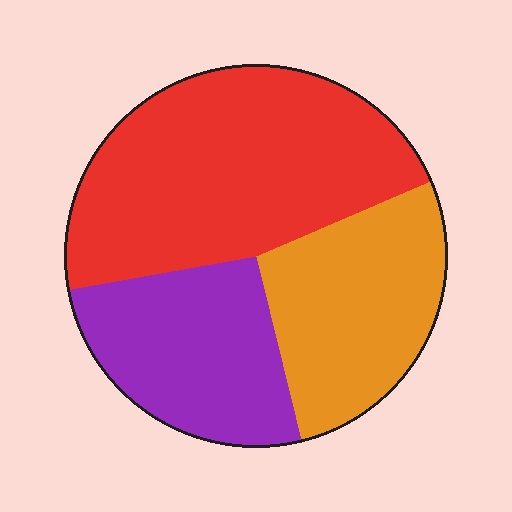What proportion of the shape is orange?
Orange covers roughly 25% of the shape.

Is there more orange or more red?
Red.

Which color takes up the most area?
Red, at roughly 45%.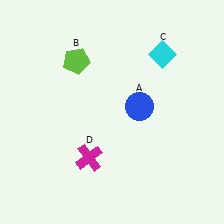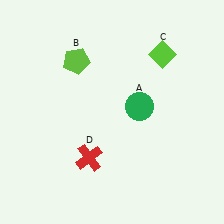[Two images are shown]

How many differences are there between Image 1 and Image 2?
There are 3 differences between the two images.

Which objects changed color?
A changed from blue to green. C changed from cyan to lime. D changed from magenta to red.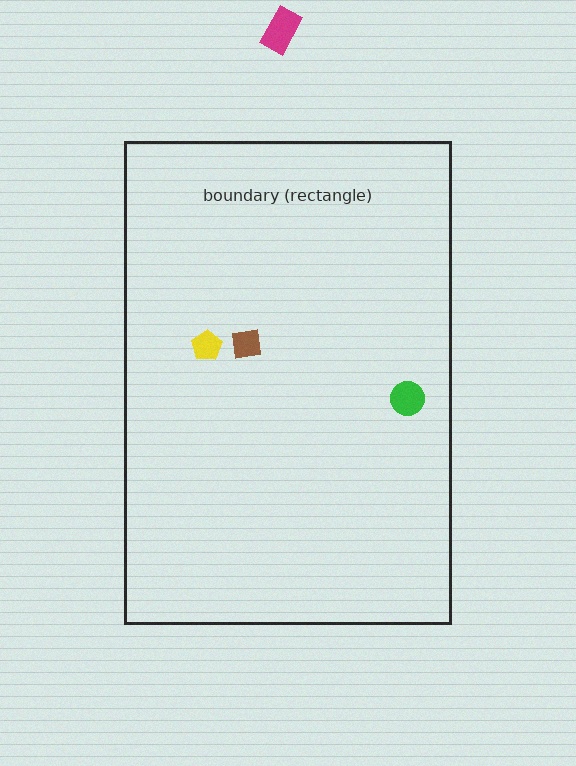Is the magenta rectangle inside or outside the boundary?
Outside.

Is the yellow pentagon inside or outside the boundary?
Inside.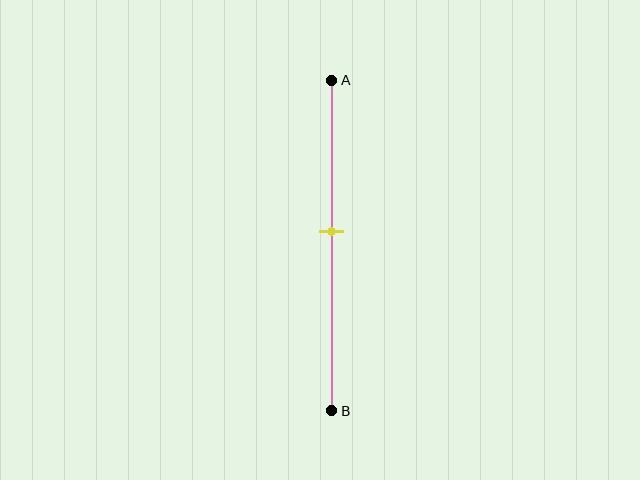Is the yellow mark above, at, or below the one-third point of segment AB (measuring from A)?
The yellow mark is below the one-third point of segment AB.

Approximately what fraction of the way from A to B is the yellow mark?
The yellow mark is approximately 45% of the way from A to B.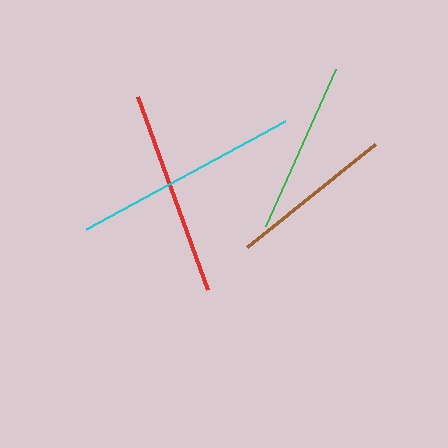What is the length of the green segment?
The green segment is approximately 172 pixels long.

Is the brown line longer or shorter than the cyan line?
The cyan line is longer than the brown line.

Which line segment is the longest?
The cyan line is the longest at approximately 227 pixels.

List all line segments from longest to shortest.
From longest to shortest: cyan, red, green, brown.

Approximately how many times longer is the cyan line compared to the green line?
The cyan line is approximately 1.3 times the length of the green line.